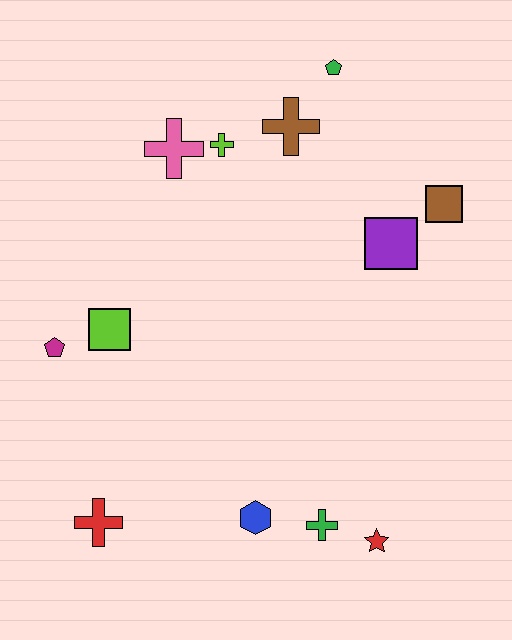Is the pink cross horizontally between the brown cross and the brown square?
No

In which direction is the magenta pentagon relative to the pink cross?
The magenta pentagon is below the pink cross.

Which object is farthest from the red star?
The green pentagon is farthest from the red star.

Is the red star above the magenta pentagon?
No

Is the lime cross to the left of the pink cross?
No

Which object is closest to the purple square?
The brown square is closest to the purple square.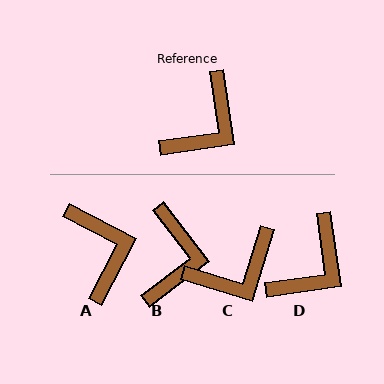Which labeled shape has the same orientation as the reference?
D.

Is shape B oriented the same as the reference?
No, it is off by about 29 degrees.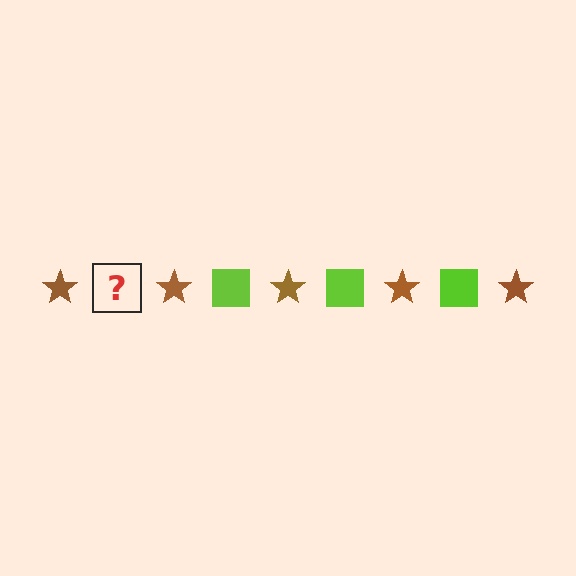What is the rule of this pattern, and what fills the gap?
The rule is that the pattern alternates between brown star and lime square. The gap should be filled with a lime square.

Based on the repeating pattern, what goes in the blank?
The blank should be a lime square.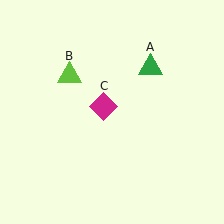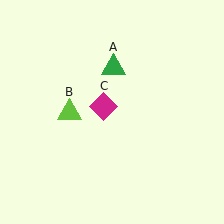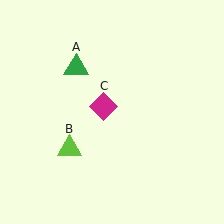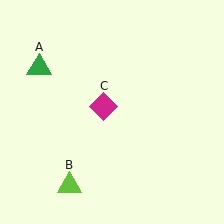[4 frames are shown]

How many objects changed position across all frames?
2 objects changed position: green triangle (object A), lime triangle (object B).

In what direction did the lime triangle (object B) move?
The lime triangle (object B) moved down.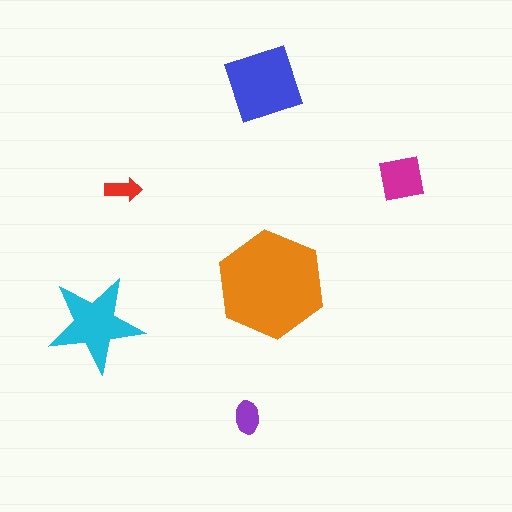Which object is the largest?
The orange hexagon.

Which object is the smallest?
The red arrow.